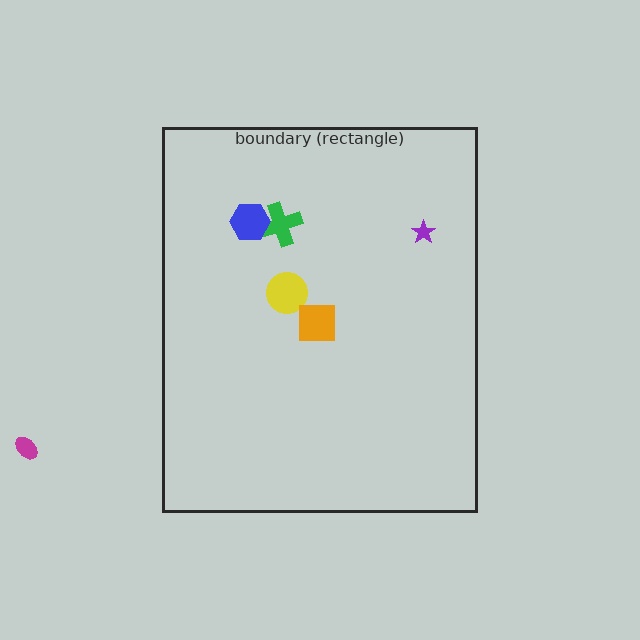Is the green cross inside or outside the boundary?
Inside.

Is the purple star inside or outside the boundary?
Inside.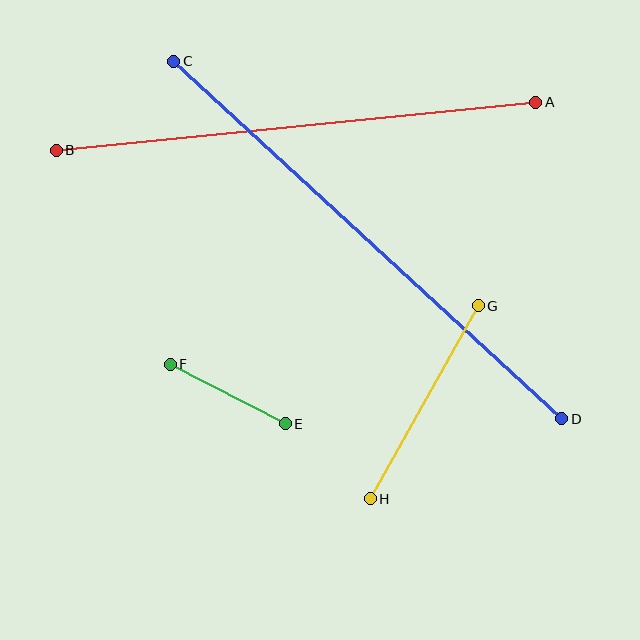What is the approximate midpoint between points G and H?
The midpoint is at approximately (424, 402) pixels.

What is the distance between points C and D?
The distance is approximately 528 pixels.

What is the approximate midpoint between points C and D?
The midpoint is at approximately (368, 240) pixels.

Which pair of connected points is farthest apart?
Points C and D are farthest apart.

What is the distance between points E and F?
The distance is approximately 130 pixels.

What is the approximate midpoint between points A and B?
The midpoint is at approximately (296, 126) pixels.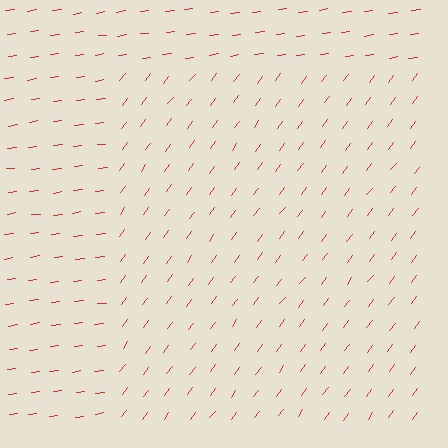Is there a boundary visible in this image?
Yes, there is a texture boundary formed by a change in line orientation.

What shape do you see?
I see a rectangle.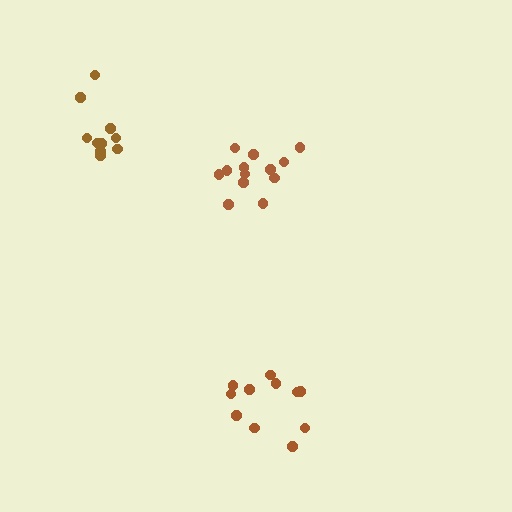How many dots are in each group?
Group 1: 10 dots, Group 2: 11 dots, Group 3: 13 dots (34 total).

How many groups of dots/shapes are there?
There are 3 groups.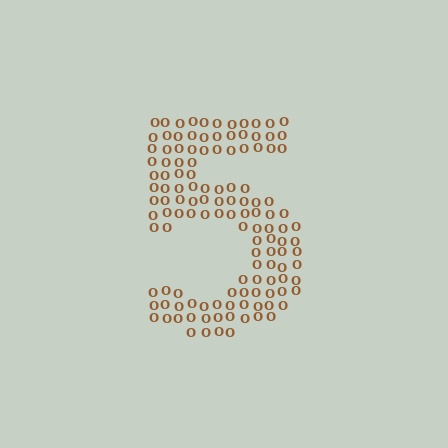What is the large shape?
The large shape is the digit 5.